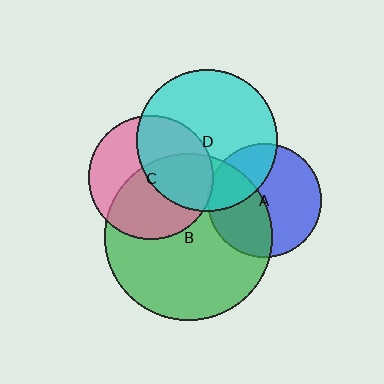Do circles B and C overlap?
Yes.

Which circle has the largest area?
Circle B (green).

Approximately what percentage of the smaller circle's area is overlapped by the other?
Approximately 55%.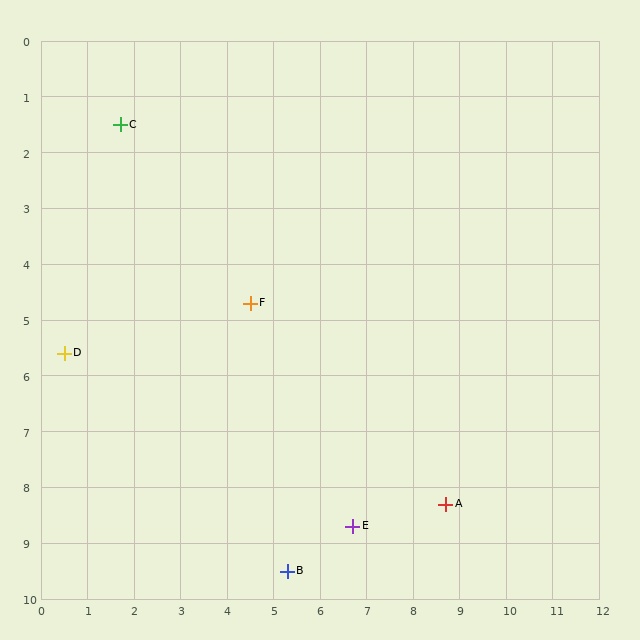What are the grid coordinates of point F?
Point F is at approximately (4.5, 4.7).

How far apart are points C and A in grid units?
Points C and A are about 9.8 grid units apart.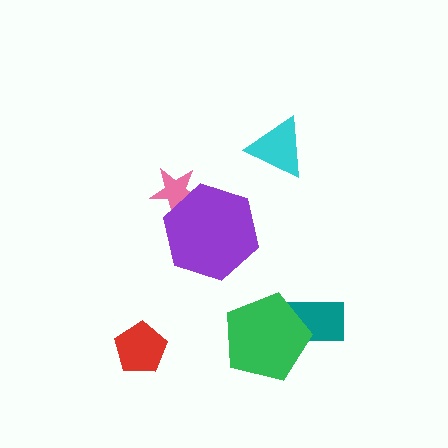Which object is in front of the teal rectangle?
The green pentagon is in front of the teal rectangle.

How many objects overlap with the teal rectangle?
1 object overlaps with the teal rectangle.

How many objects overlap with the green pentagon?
1 object overlaps with the green pentagon.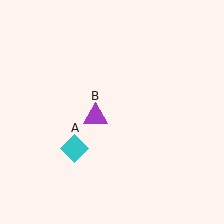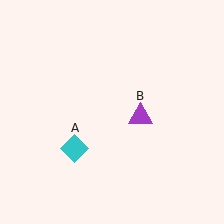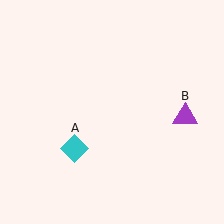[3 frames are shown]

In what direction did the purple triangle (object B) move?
The purple triangle (object B) moved right.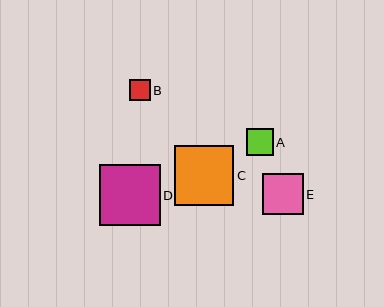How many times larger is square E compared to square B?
Square E is approximately 1.9 times the size of square B.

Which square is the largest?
Square D is the largest with a size of approximately 61 pixels.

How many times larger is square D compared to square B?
Square D is approximately 2.9 times the size of square B.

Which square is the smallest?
Square B is the smallest with a size of approximately 21 pixels.